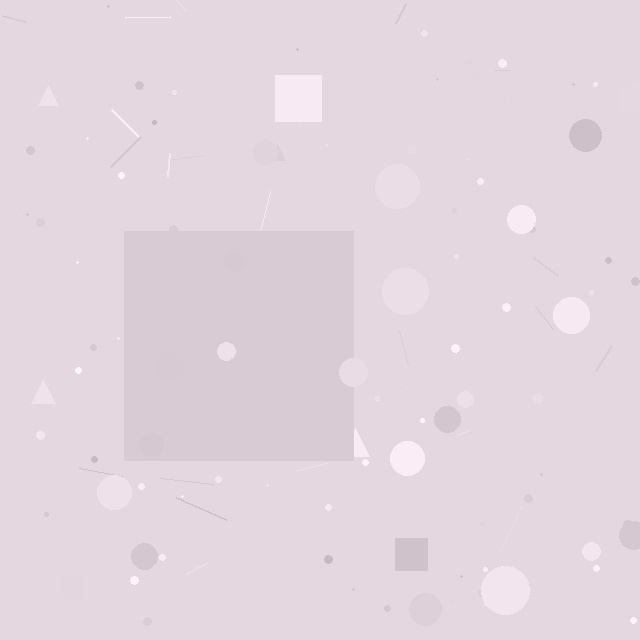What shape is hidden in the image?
A square is hidden in the image.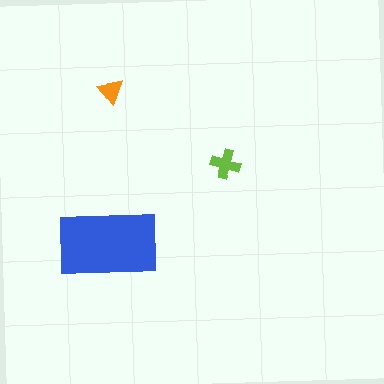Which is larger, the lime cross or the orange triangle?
The lime cross.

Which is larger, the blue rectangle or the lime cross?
The blue rectangle.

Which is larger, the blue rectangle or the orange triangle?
The blue rectangle.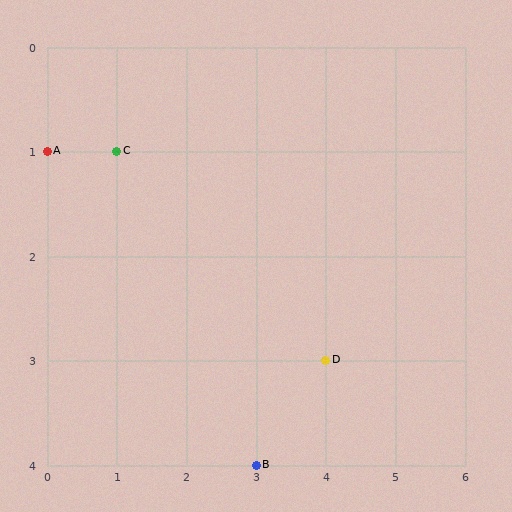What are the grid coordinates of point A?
Point A is at grid coordinates (0, 1).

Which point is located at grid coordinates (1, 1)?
Point C is at (1, 1).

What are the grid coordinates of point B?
Point B is at grid coordinates (3, 4).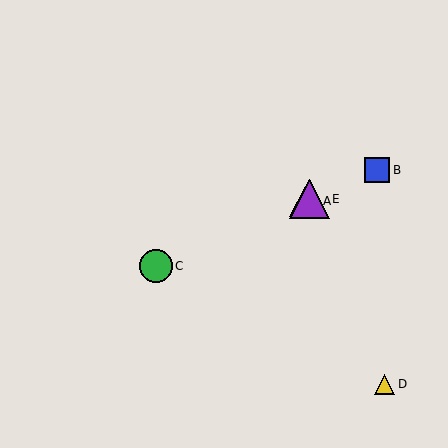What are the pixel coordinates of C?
Object C is at (156, 266).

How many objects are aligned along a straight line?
4 objects (A, B, C, E) are aligned along a straight line.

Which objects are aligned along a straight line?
Objects A, B, C, E are aligned along a straight line.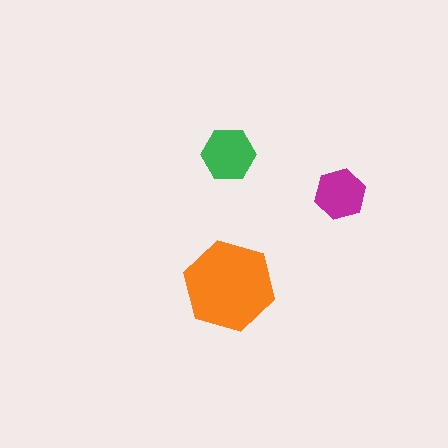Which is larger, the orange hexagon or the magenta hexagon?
The orange one.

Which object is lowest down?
The orange hexagon is bottommost.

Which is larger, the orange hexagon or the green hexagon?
The orange one.